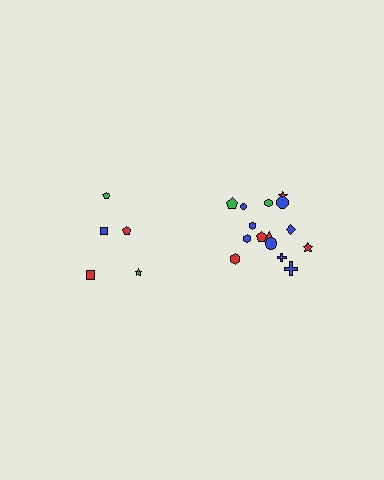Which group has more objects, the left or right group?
The right group.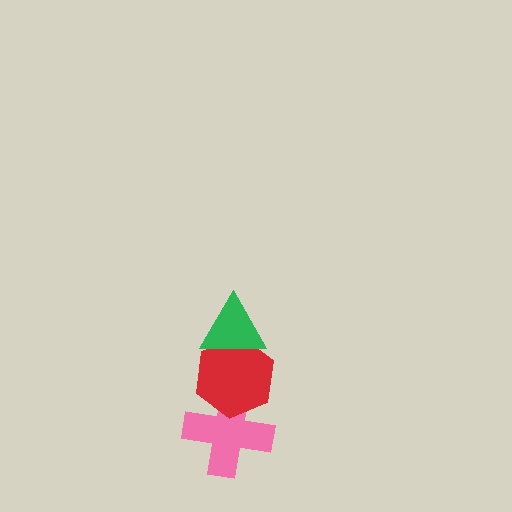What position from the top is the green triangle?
The green triangle is 1st from the top.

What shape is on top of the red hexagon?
The green triangle is on top of the red hexagon.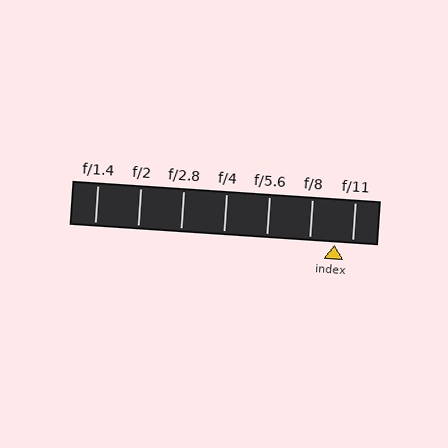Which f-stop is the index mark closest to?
The index mark is closest to f/11.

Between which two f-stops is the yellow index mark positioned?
The index mark is between f/8 and f/11.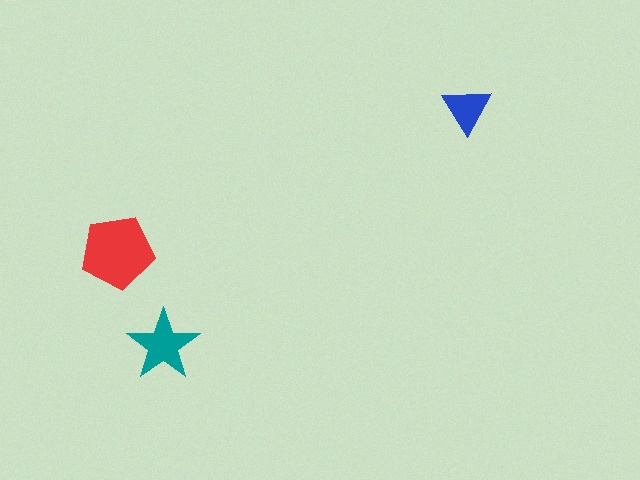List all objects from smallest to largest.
The blue triangle, the teal star, the red pentagon.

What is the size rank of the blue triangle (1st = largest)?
3rd.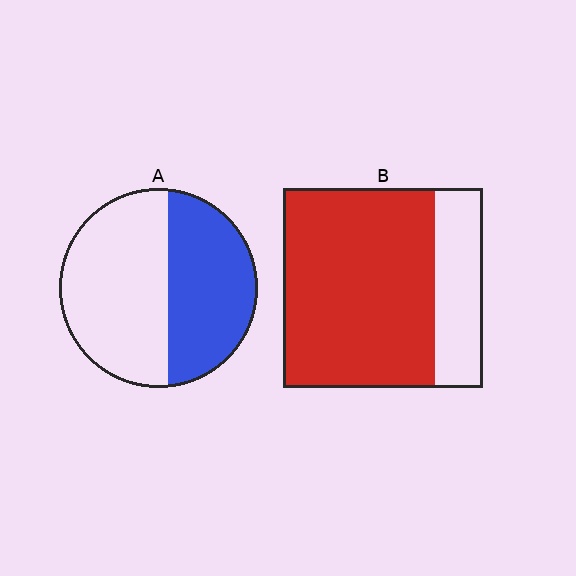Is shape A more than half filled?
No.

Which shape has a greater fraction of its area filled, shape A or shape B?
Shape B.